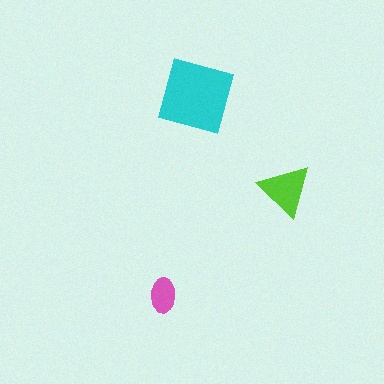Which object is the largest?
The cyan square.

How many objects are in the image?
There are 3 objects in the image.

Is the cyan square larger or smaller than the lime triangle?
Larger.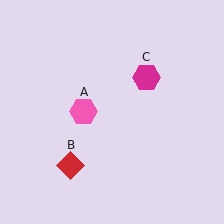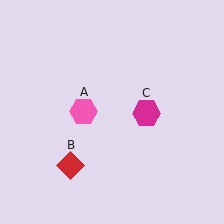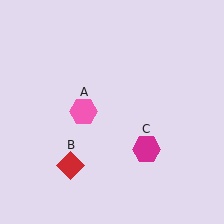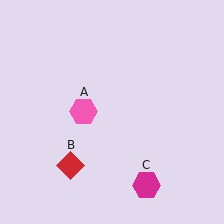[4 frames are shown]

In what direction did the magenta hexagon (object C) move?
The magenta hexagon (object C) moved down.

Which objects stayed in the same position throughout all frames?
Pink hexagon (object A) and red diamond (object B) remained stationary.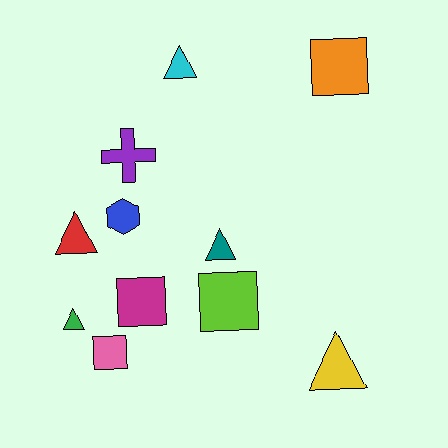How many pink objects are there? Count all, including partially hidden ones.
There is 1 pink object.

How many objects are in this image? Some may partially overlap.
There are 11 objects.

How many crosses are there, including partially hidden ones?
There is 1 cross.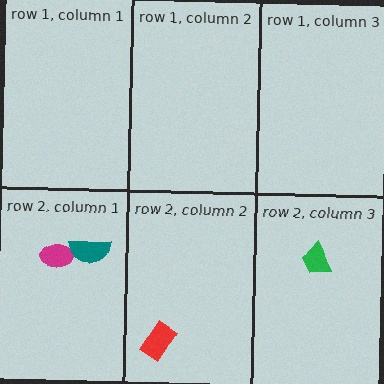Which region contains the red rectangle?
The row 2, column 2 region.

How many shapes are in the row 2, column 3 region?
1.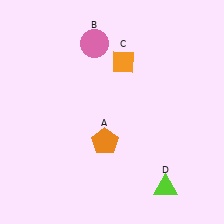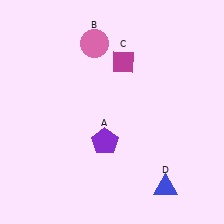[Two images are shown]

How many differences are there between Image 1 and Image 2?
There are 3 differences between the two images.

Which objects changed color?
A changed from orange to purple. C changed from orange to magenta. D changed from lime to blue.